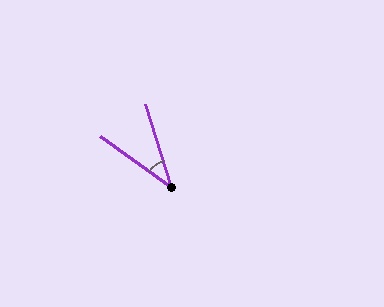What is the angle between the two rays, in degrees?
Approximately 37 degrees.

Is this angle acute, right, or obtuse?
It is acute.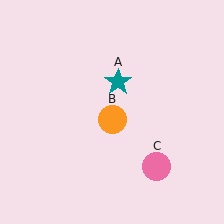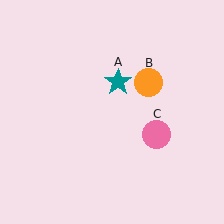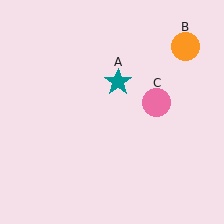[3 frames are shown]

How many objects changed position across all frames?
2 objects changed position: orange circle (object B), pink circle (object C).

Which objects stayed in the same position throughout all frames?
Teal star (object A) remained stationary.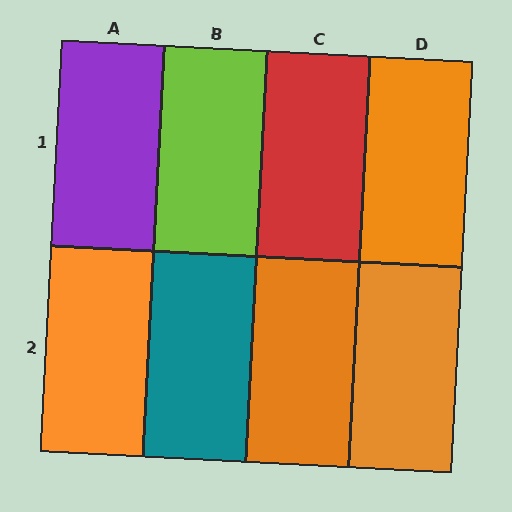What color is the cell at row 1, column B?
Lime.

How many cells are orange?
4 cells are orange.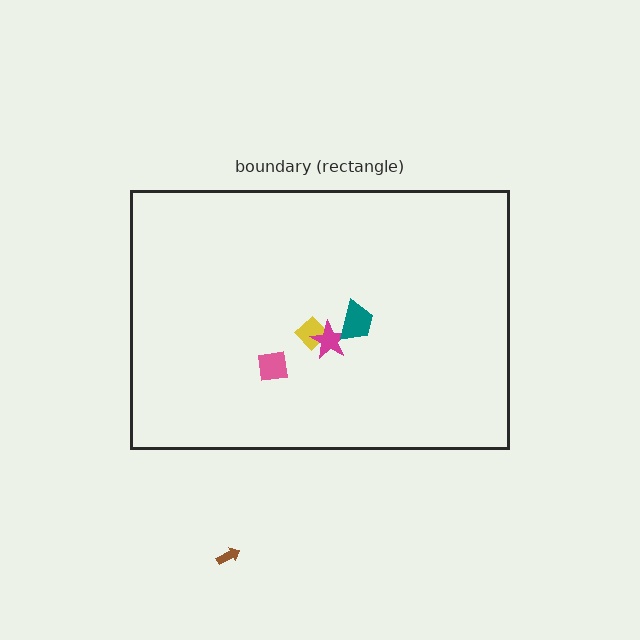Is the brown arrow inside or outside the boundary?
Outside.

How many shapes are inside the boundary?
4 inside, 1 outside.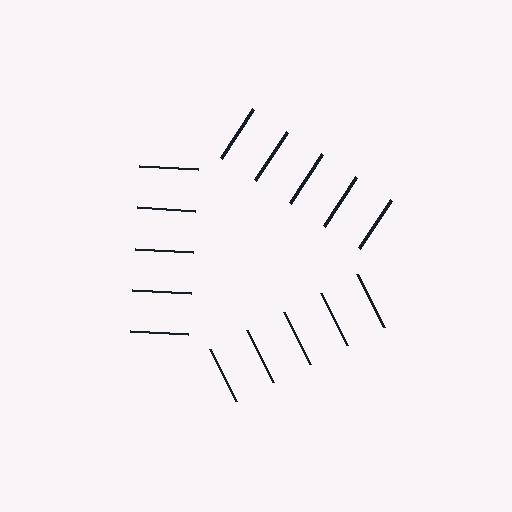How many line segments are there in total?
15 — 5 along each of the 3 edges.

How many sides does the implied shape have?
3 sides — the line-ends trace a triangle.